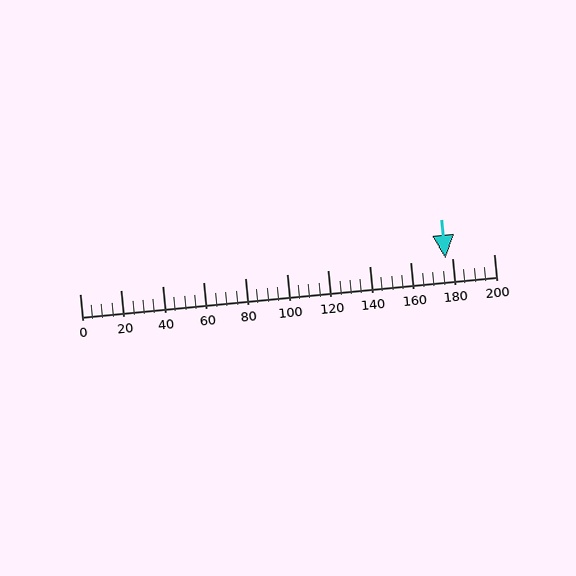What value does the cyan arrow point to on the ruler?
The cyan arrow points to approximately 177.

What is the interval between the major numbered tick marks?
The major tick marks are spaced 20 units apart.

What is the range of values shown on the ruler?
The ruler shows values from 0 to 200.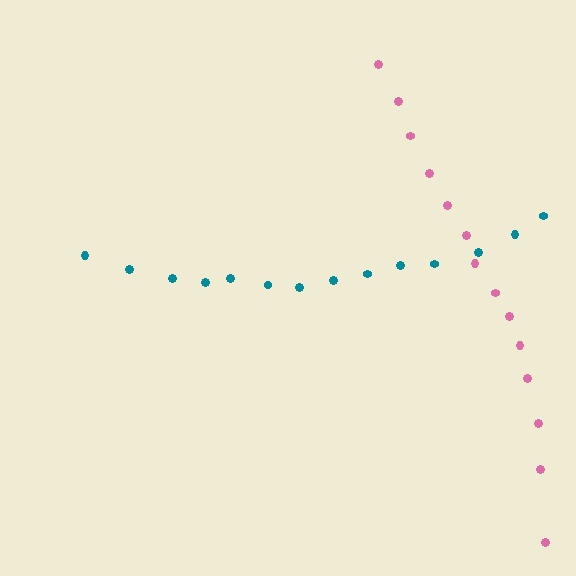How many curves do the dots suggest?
There are 2 distinct paths.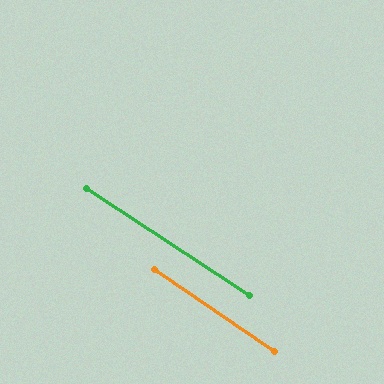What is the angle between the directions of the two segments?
Approximately 1 degree.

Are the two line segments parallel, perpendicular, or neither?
Parallel — their directions differ by only 1.0°.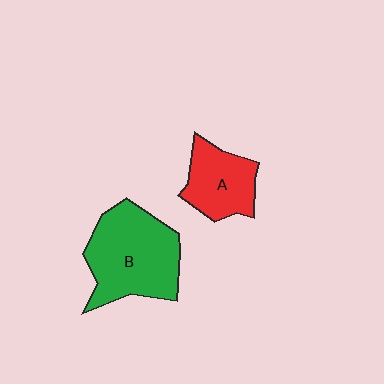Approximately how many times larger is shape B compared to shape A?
Approximately 1.7 times.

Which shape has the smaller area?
Shape A (red).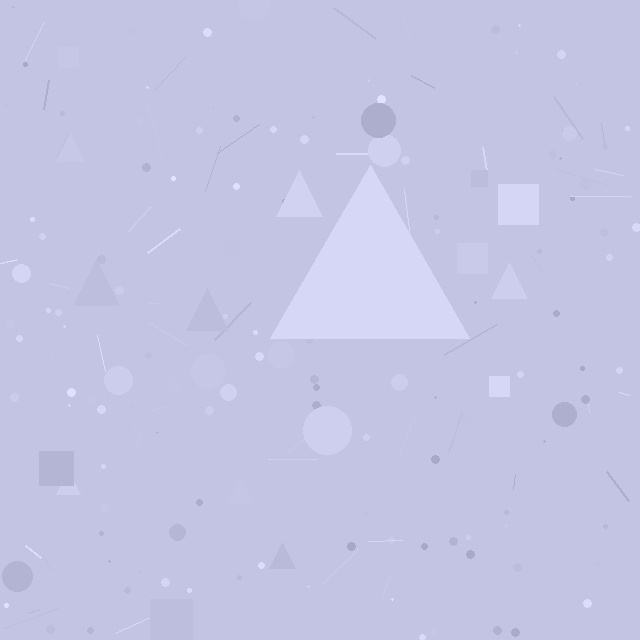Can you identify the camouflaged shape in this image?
The camouflaged shape is a triangle.